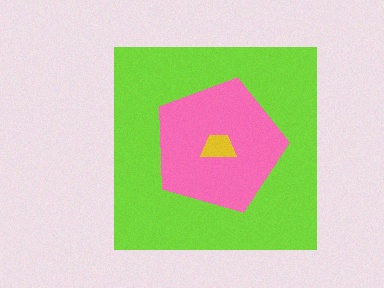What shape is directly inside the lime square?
The pink pentagon.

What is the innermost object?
The yellow trapezoid.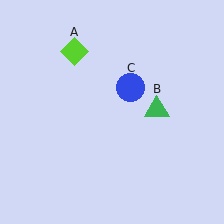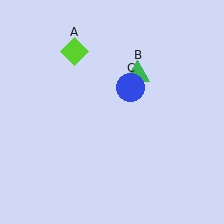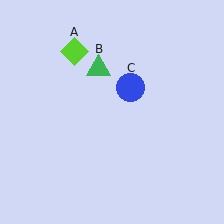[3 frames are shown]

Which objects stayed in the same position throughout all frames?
Lime diamond (object A) and blue circle (object C) remained stationary.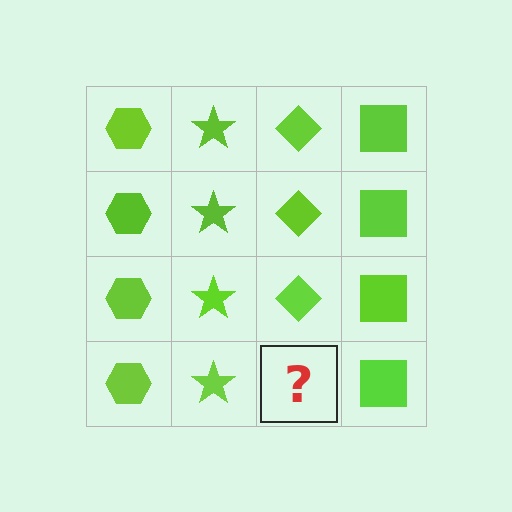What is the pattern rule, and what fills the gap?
The rule is that each column has a consistent shape. The gap should be filled with a lime diamond.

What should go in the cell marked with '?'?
The missing cell should contain a lime diamond.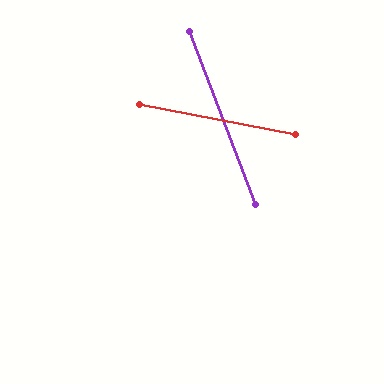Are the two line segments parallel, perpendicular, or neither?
Neither parallel nor perpendicular — they differ by about 58°.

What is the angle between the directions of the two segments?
Approximately 58 degrees.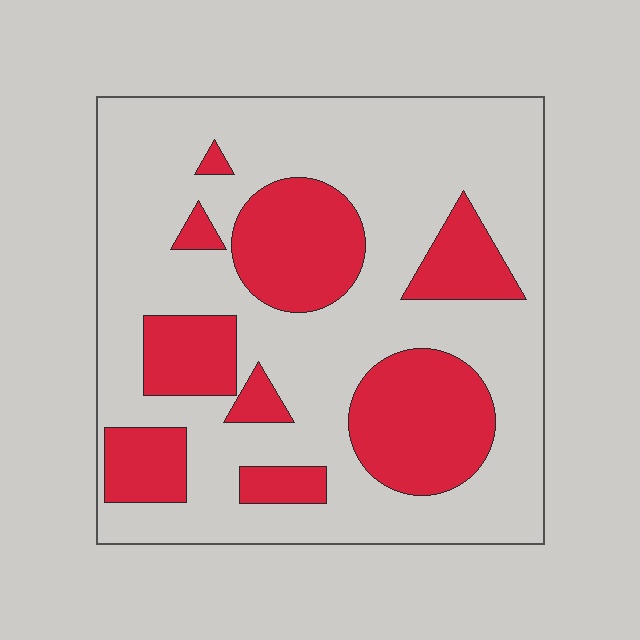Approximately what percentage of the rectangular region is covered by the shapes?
Approximately 30%.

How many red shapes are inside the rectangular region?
9.